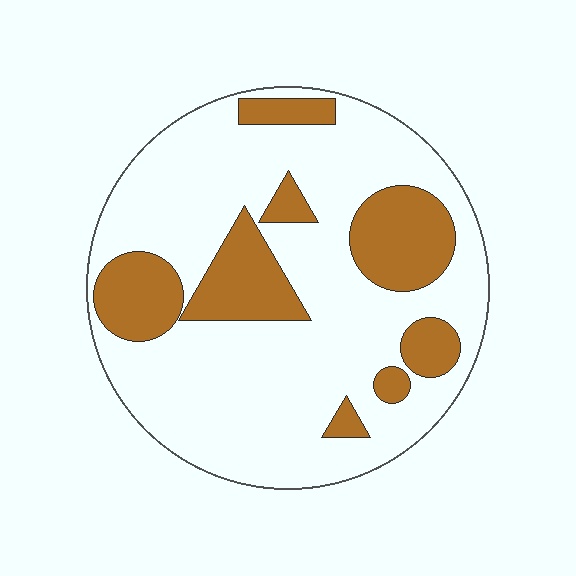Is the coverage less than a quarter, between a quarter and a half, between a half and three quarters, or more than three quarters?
Between a quarter and a half.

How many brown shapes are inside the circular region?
8.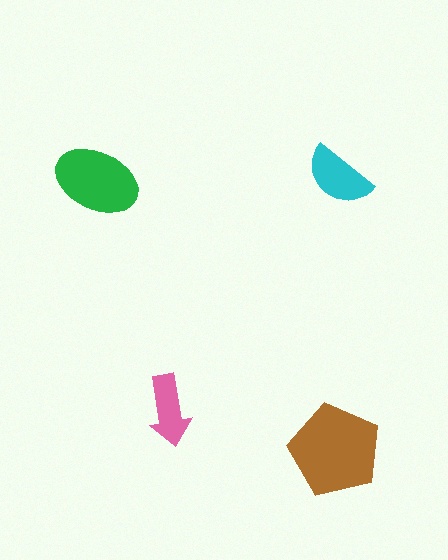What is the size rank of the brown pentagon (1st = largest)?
1st.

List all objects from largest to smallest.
The brown pentagon, the green ellipse, the cyan semicircle, the pink arrow.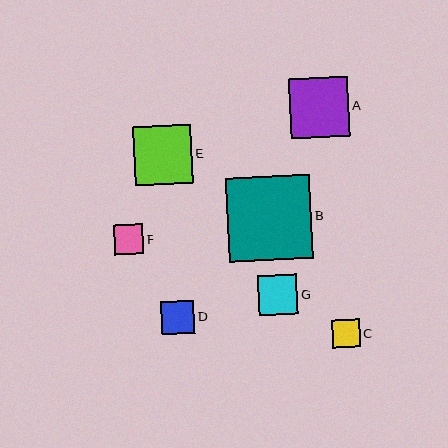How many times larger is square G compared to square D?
Square G is approximately 1.2 times the size of square D.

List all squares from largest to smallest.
From largest to smallest: B, A, E, G, D, F, C.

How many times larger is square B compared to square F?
Square B is approximately 2.8 times the size of square F.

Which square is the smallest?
Square C is the smallest with a size of approximately 28 pixels.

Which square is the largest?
Square B is the largest with a size of approximately 84 pixels.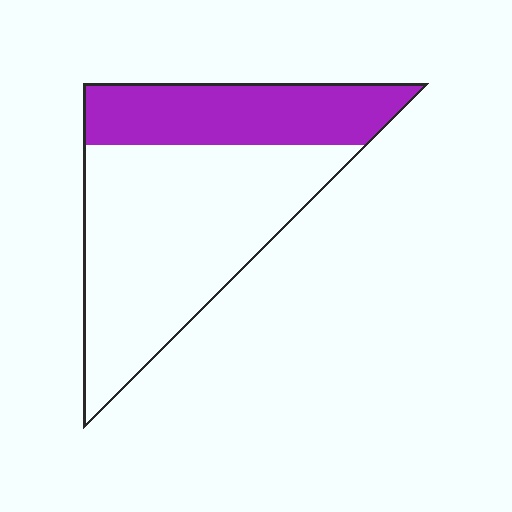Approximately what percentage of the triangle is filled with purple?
Approximately 35%.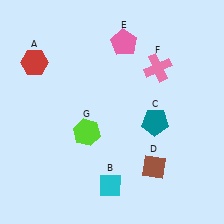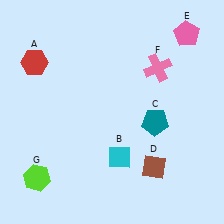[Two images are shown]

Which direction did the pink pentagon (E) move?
The pink pentagon (E) moved right.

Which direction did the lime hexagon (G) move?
The lime hexagon (G) moved left.